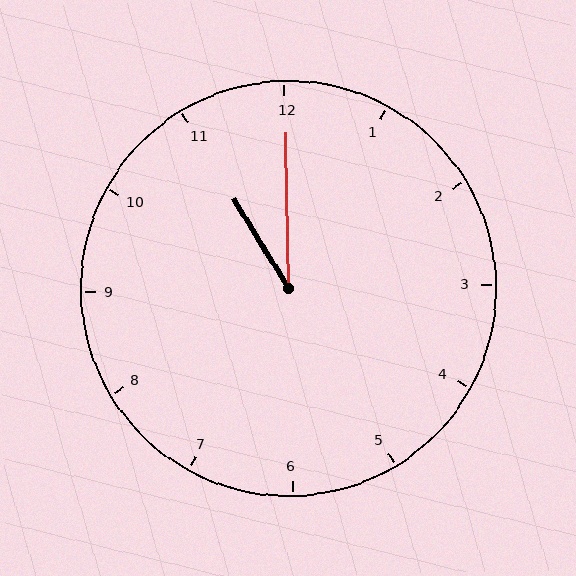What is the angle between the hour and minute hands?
Approximately 30 degrees.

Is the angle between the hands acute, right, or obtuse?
It is acute.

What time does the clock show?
11:00.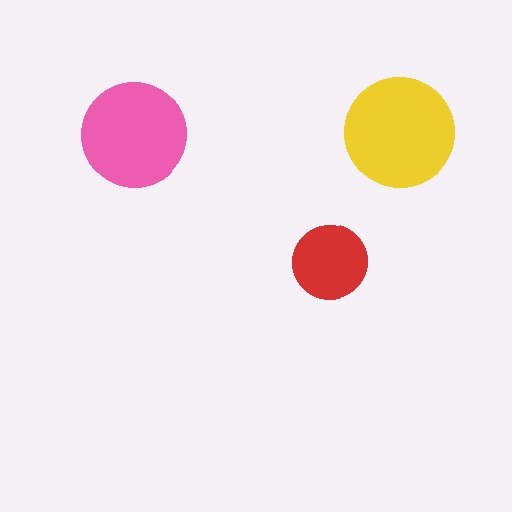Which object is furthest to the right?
The yellow circle is rightmost.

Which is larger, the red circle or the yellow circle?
The yellow one.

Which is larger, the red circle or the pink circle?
The pink one.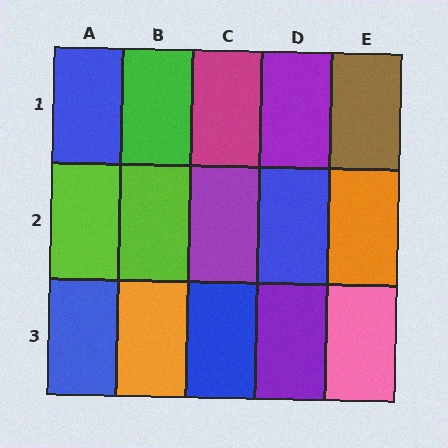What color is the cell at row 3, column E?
Pink.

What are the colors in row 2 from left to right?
Lime, lime, purple, blue, orange.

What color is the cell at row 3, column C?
Blue.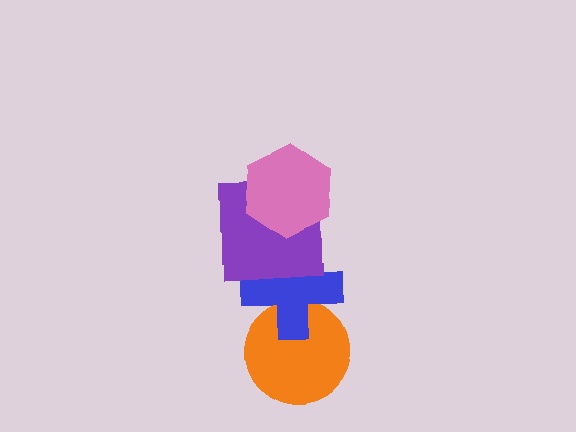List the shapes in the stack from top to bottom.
From top to bottom: the pink hexagon, the purple square, the blue cross, the orange circle.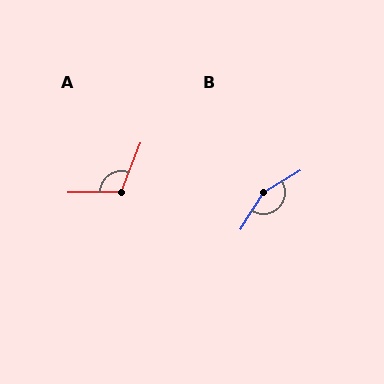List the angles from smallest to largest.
A (112°), B (153°).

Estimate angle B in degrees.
Approximately 153 degrees.